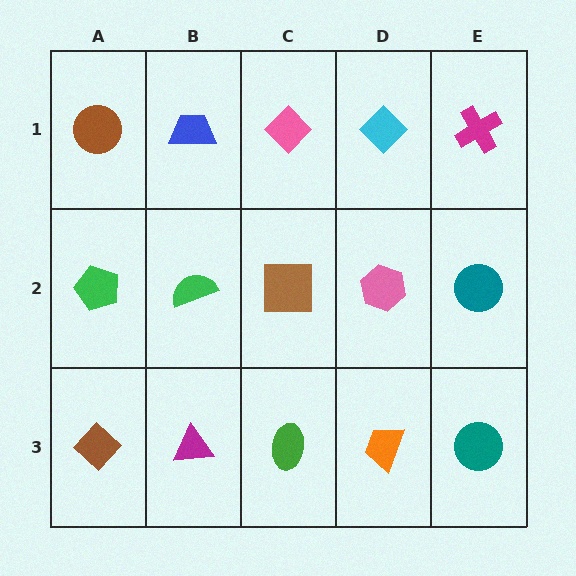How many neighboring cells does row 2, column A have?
3.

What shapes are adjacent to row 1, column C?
A brown square (row 2, column C), a blue trapezoid (row 1, column B), a cyan diamond (row 1, column D).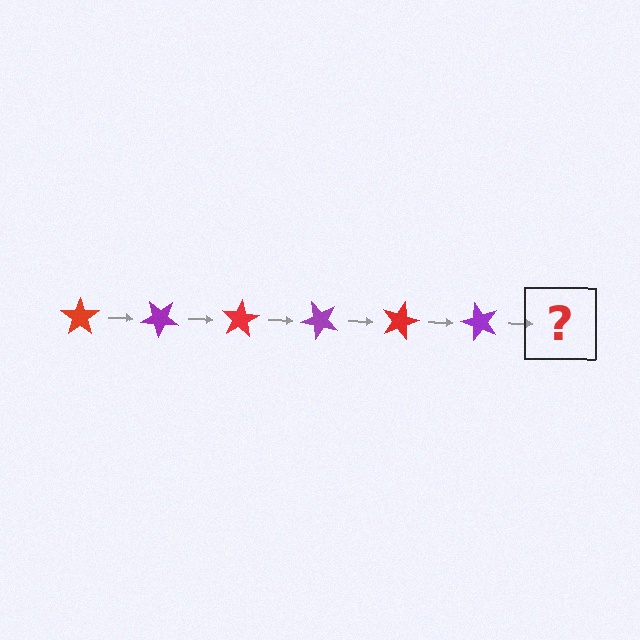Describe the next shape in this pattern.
It should be a red star, rotated 240 degrees from the start.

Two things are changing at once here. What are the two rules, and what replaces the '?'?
The two rules are that it rotates 40 degrees each step and the color cycles through red and purple. The '?' should be a red star, rotated 240 degrees from the start.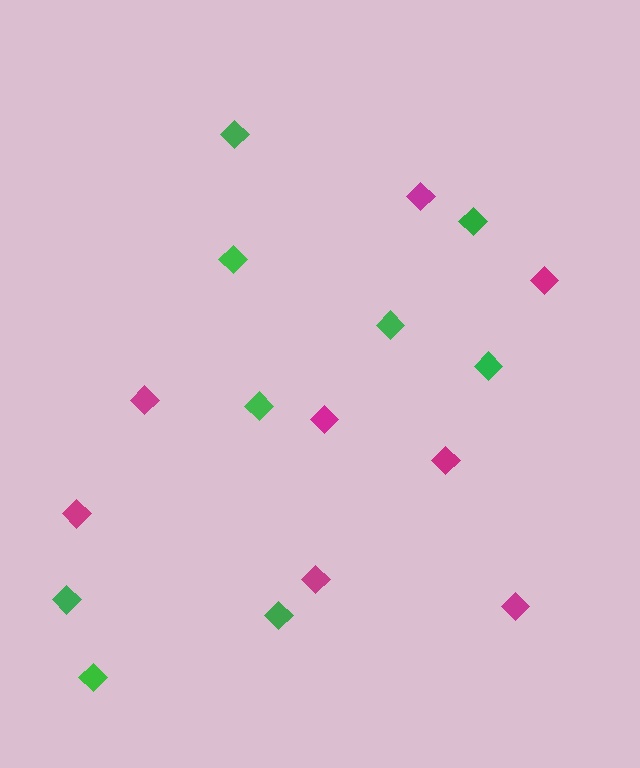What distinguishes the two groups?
There are 2 groups: one group of green diamonds (9) and one group of magenta diamonds (8).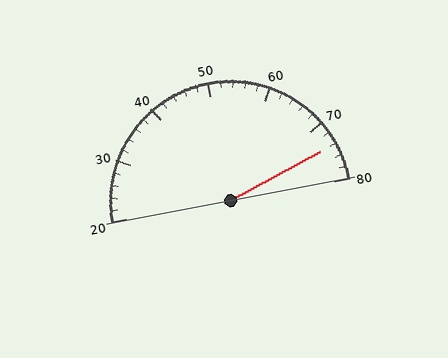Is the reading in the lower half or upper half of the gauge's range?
The reading is in the upper half of the range (20 to 80).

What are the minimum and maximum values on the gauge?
The gauge ranges from 20 to 80.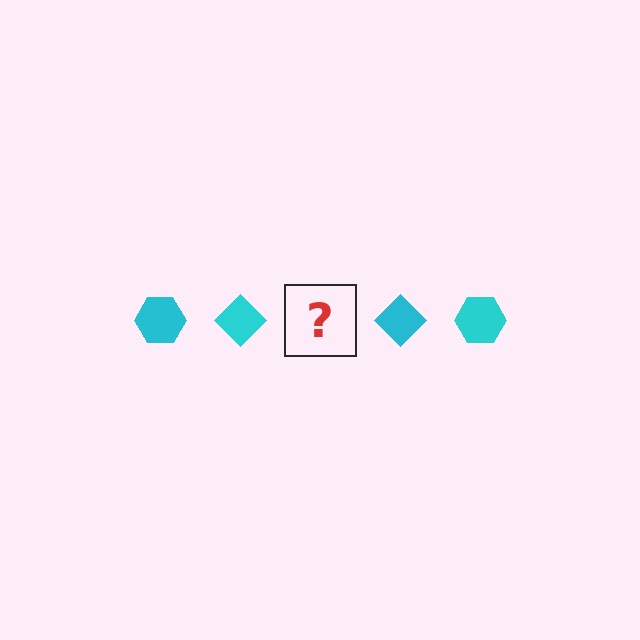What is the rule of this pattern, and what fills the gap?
The rule is that the pattern cycles through hexagon, diamond shapes in cyan. The gap should be filled with a cyan hexagon.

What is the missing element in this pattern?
The missing element is a cyan hexagon.